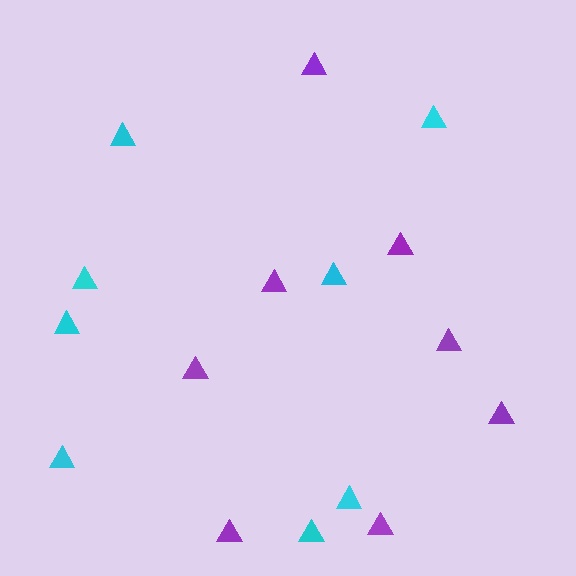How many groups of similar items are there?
There are 2 groups: one group of purple triangles (8) and one group of cyan triangles (8).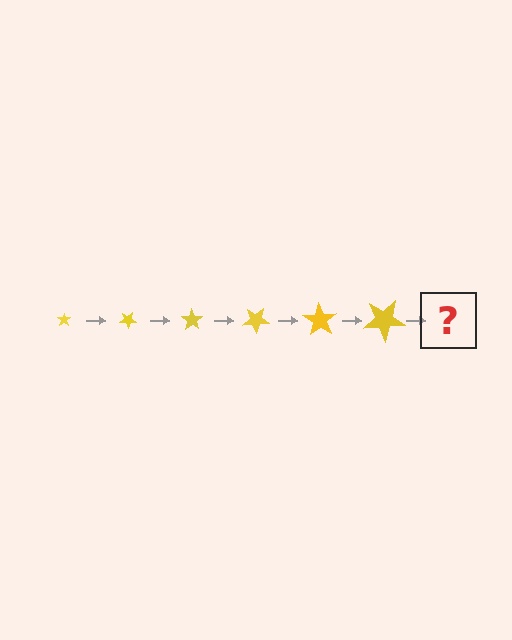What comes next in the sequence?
The next element should be a star, larger than the previous one and rotated 210 degrees from the start.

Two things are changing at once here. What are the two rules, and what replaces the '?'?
The two rules are that the star grows larger each step and it rotates 35 degrees each step. The '?' should be a star, larger than the previous one and rotated 210 degrees from the start.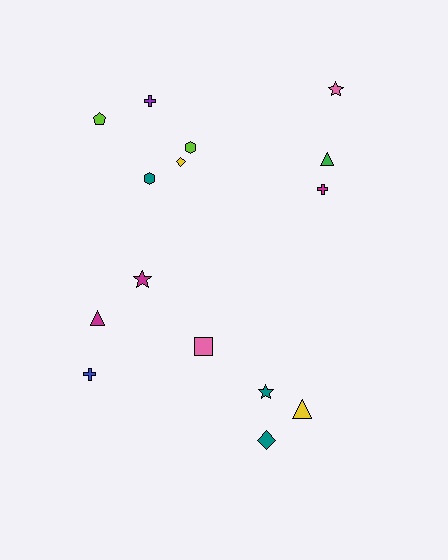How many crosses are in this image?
There are 3 crosses.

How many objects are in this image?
There are 15 objects.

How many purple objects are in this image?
There is 1 purple object.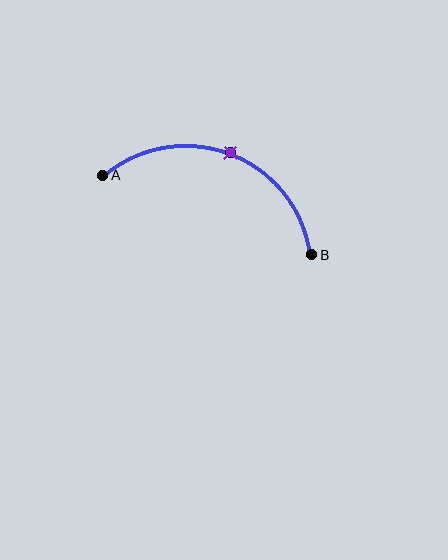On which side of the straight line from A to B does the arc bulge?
The arc bulges above the straight line connecting A and B.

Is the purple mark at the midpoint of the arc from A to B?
Yes. The purple mark lies on the arc at equal arc-length from both A and B — it is the arc midpoint.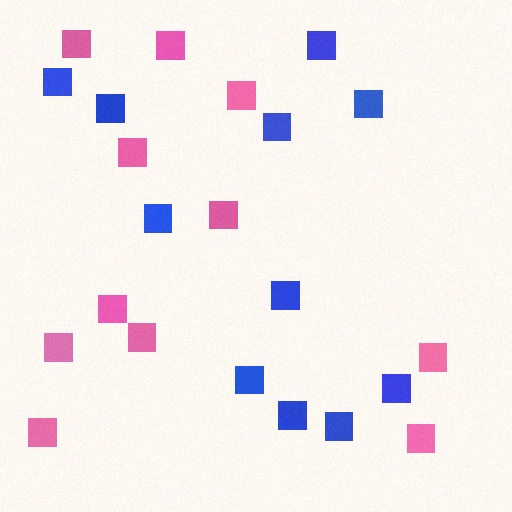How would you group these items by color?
There are 2 groups: one group of pink squares (11) and one group of blue squares (11).